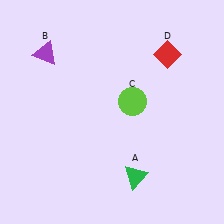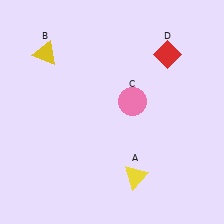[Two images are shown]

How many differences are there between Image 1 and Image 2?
There are 3 differences between the two images.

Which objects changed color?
A changed from green to yellow. B changed from purple to yellow. C changed from lime to pink.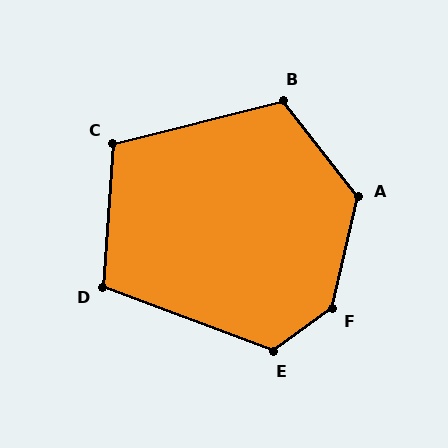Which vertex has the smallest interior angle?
D, at approximately 106 degrees.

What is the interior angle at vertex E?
Approximately 123 degrees (obtuse).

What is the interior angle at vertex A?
Approximately 129 degrees (obtuse).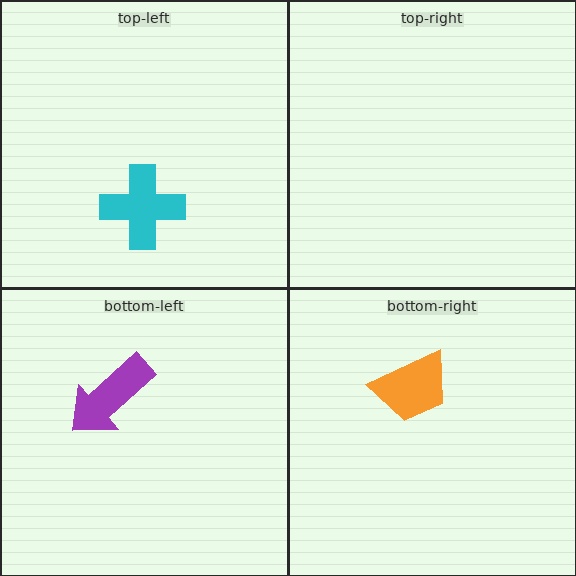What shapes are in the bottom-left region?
The purple arrow.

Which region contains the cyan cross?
The top-left region.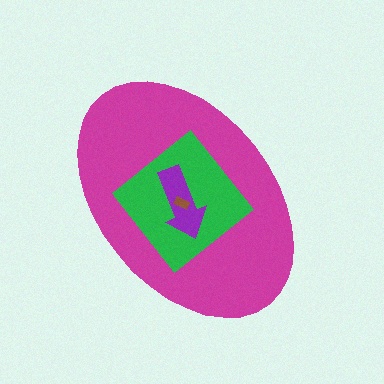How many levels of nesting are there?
4.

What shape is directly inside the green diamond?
The purple arrow.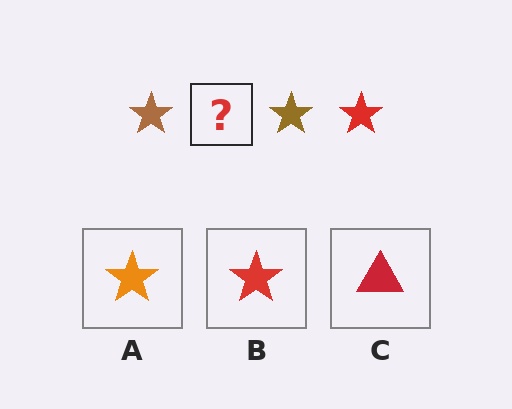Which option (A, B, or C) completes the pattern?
B.